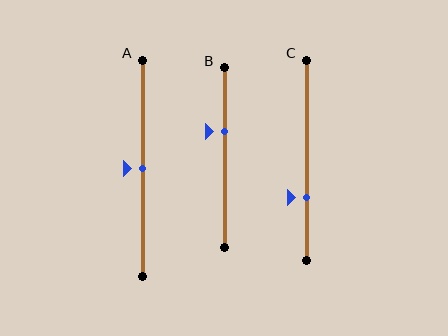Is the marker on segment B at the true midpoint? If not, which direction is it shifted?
No, the marker on segment B is shifted upward by about 15% of the segment length.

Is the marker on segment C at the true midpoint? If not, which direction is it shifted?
No, the marker on segment C is shifted downward by about 19% of the segment length.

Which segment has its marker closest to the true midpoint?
Segment A has its marker closest to the true midpoint.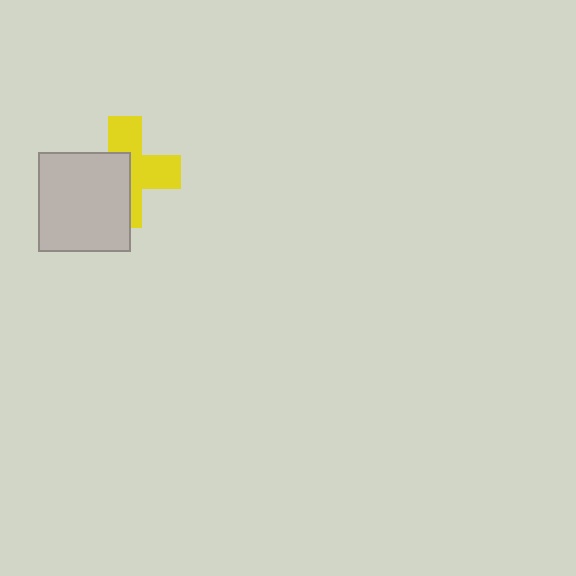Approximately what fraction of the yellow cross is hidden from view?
Roughly 48% of the yellow cross is hidden behind the light gray rectangle.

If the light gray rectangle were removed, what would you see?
You would see the complete yellow cross.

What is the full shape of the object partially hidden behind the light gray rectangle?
The partially hidden object is a yellow cross.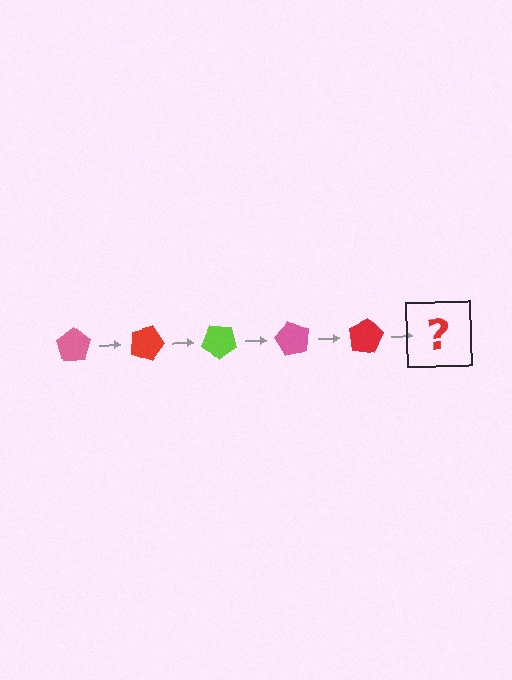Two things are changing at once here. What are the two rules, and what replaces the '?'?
The two rules are that it rotates 20 degrees each step and the color cycles through pink, red, and lime. The '?' should be a lime pentagon, rotated 100 degrees from the start.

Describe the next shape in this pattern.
It should be a lime pentagon, rotated 100 degrees from the start.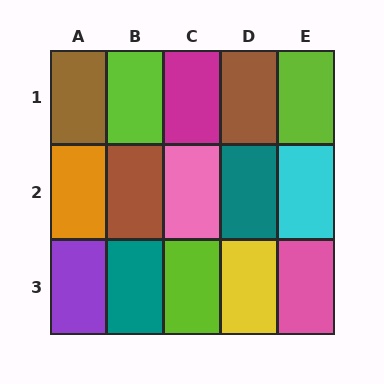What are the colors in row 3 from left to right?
Purple, teal, lime, yellow, pink.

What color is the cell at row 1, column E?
Lime.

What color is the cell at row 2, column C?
Pink.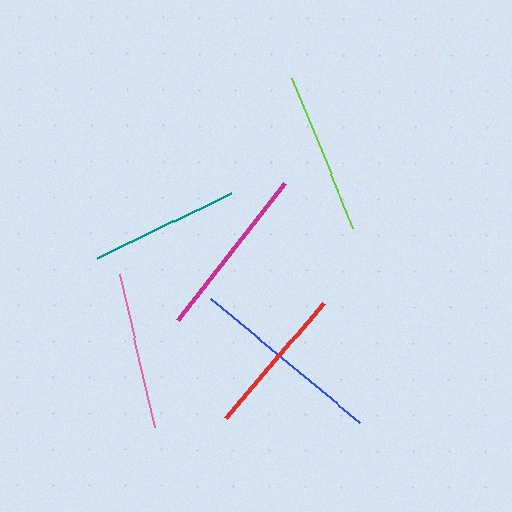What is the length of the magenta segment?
The magenta segment is approximately 174 pixels long.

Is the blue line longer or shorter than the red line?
The blue line is longer than the red line.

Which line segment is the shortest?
The teal line is the shortest at approximately 149 pixels.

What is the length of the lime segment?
The lime segment is approximately 161 pixels long.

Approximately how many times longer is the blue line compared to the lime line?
The blue line is approximately 1.2 times the length of the lime line.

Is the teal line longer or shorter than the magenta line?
The magenta line is longer than the teal line.